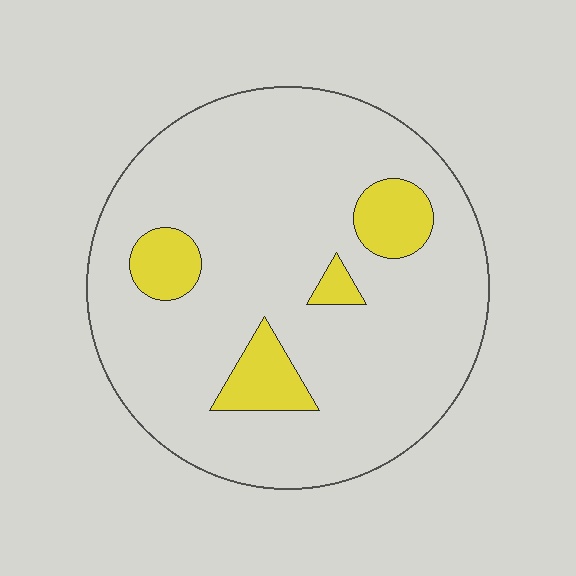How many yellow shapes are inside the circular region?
4.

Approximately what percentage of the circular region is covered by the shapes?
Approximately 15%.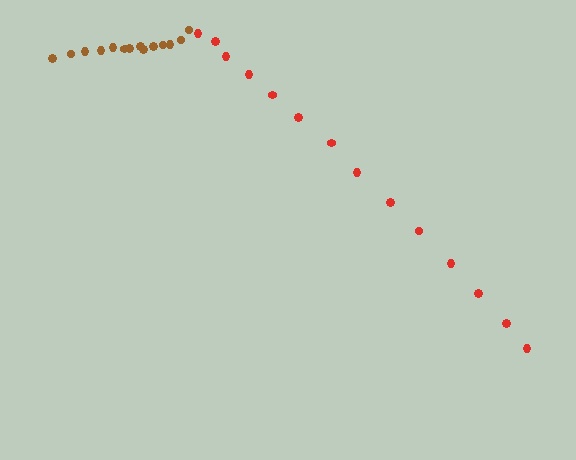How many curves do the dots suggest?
There are 2 distinct paths.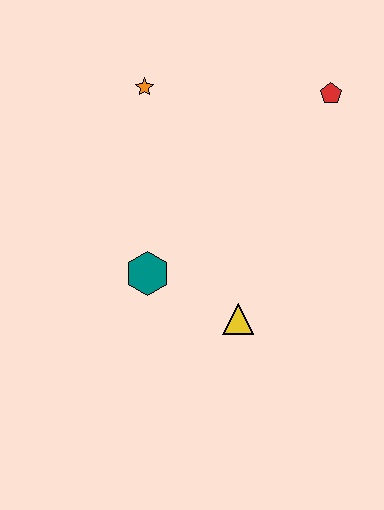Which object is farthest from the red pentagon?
The teal hexagon is farthest from the red pentagon.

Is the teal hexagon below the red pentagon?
Yes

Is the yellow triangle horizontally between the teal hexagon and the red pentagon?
Yes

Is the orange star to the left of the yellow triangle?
Yes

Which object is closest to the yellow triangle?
The teal hexagon is closest to the yellow triangle.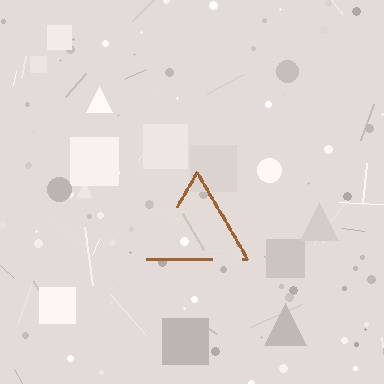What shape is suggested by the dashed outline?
The dashed outline suggests a triangle.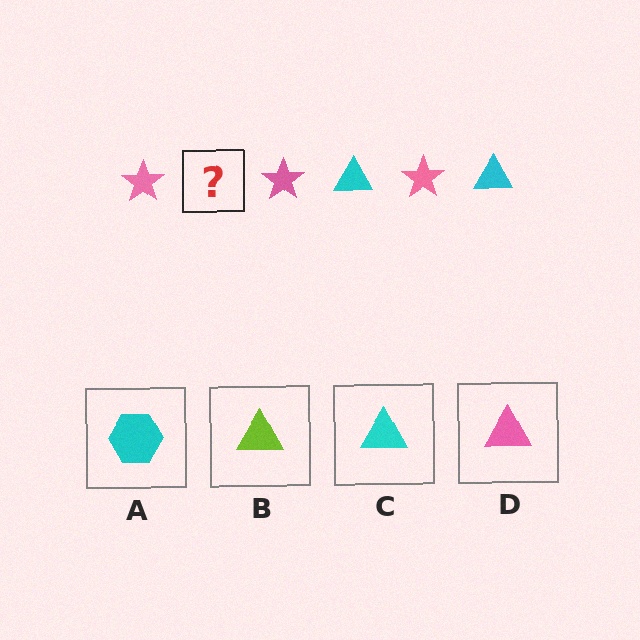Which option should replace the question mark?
Option C.